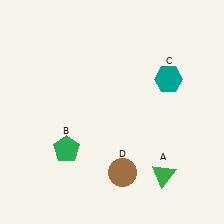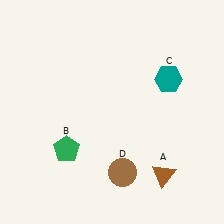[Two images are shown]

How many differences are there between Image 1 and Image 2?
There is 1 difference between the two images.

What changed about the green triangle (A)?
In Image 1, A is green. In Image 2, it changed to brown.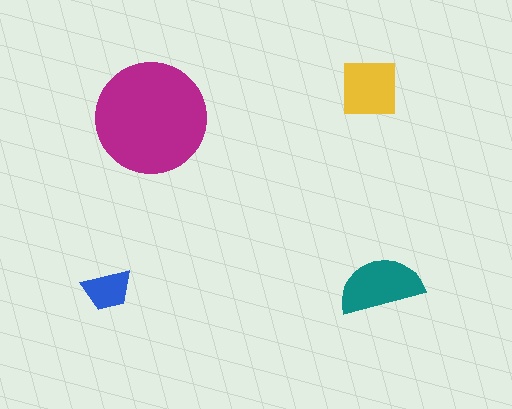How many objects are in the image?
There are 4 objects in the image.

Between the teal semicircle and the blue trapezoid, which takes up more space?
The teal semicircle.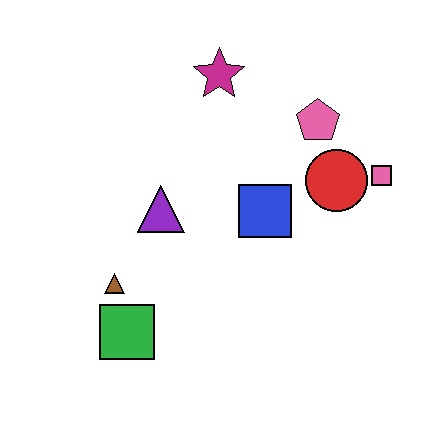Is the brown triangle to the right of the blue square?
No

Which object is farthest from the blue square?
The green square is farthest from the blue square.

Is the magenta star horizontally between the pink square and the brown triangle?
Yes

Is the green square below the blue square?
Yes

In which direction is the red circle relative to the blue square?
The red circle is to the right of the blue square.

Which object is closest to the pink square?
The red circle is closest to the pink square.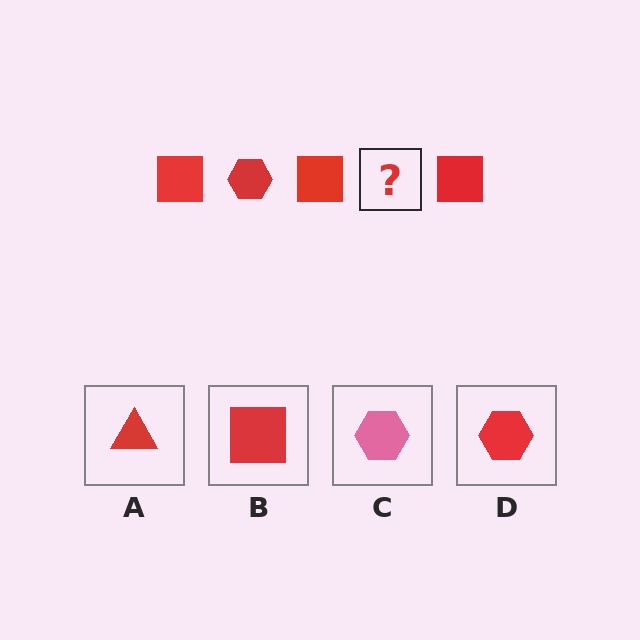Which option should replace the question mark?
Option D.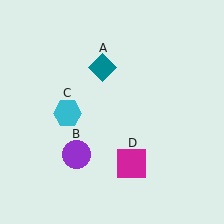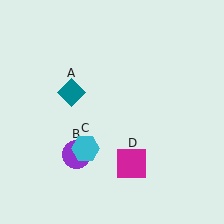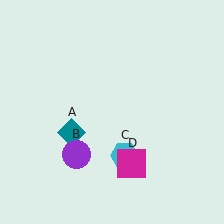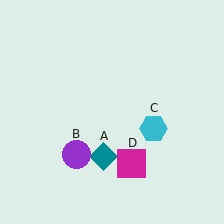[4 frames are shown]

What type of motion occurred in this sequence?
The teal diamond (object A), cyan hexagon (object C) rotated counterclockwise around the center of the scene.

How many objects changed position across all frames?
2 objects changed position: teal diamond (object A), cyan hexagon (object C).